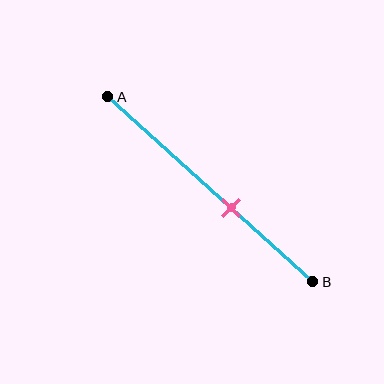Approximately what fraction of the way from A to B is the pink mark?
The pink mark is approximately 60% of the way from A to B.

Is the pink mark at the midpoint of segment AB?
No, the mark is at about 60% from A, not at the 50% midpoint.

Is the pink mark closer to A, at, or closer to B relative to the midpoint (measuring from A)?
The pink mark is closer to point B than the midpoint of segment AB.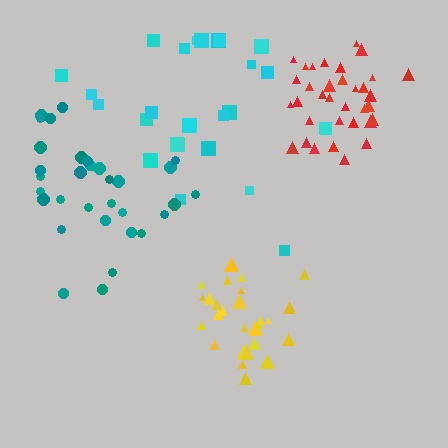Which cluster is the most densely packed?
Yellow.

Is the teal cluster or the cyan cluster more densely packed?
Teal.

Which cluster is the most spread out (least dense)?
Cyan.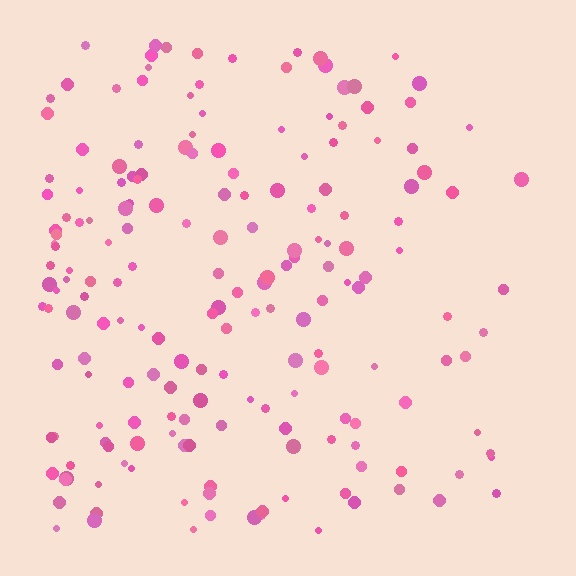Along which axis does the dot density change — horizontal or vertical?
Horizontal.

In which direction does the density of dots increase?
From right to left, with the left side densest.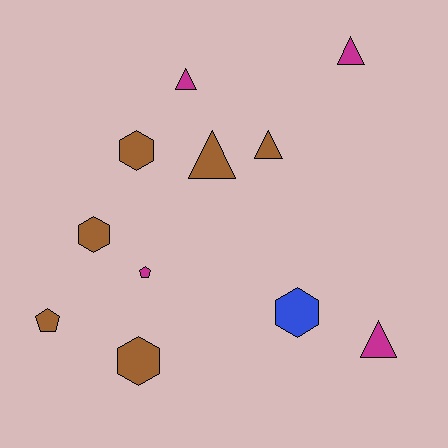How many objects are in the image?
There are 11 objects.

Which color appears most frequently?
Brown, with 6 objects.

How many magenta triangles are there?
There are 3 magenta triangles.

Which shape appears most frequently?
Triangle, with 5 objects.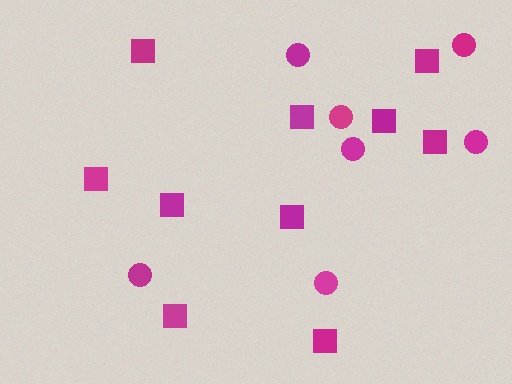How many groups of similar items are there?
There are 2 groups: one group of circles (7) and one group of squares (10).